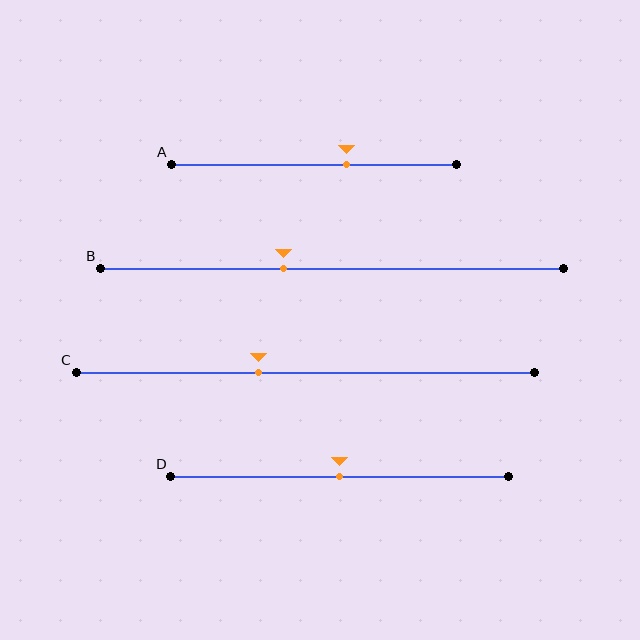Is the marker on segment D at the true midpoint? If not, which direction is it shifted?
Yes, the marker on segment D is at the true midpoint.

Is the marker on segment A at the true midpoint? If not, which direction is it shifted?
No, the marker on segment A is shifted to the right by about 11% of the segment length.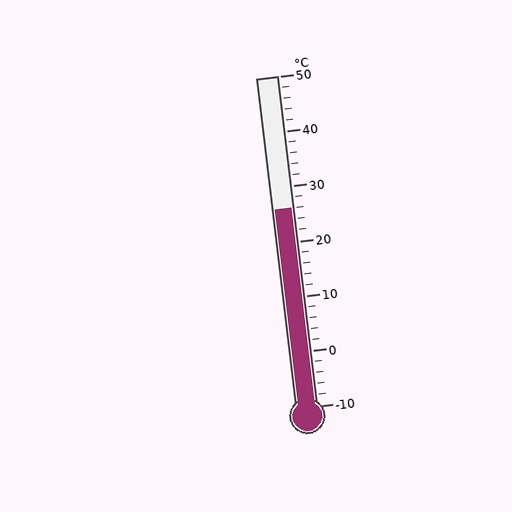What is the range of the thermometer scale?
The thermometer scale ranges from -10°C to 50°C.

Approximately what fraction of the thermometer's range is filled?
The thermometer is filled to approximately 60% of its range.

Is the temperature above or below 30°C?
The temperature is below 30°C.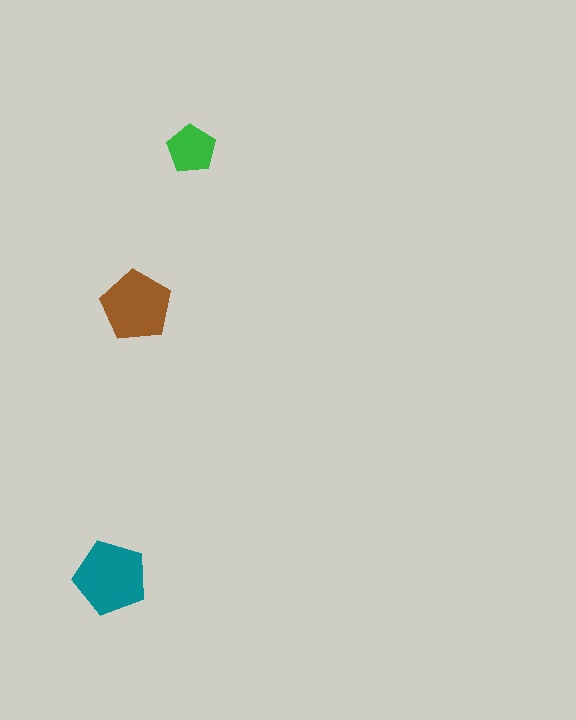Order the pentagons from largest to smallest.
the teal one, the brown one, the green one.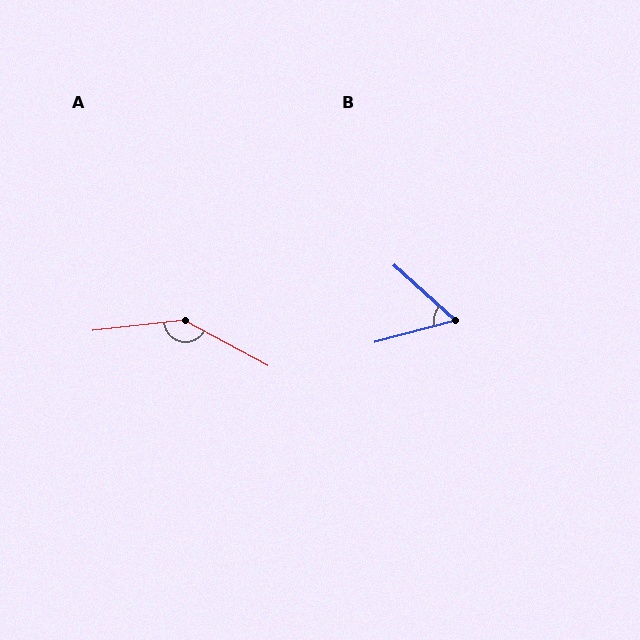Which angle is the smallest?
B, at approximately 57 degrees.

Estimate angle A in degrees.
Approximately 145 degrees.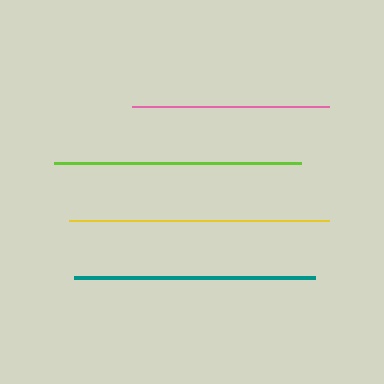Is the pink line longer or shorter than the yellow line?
The yellow line is longer than the pink line.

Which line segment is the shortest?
The pink line is the shortest at approximately 197 pixels.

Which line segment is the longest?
The yellow line is the longest at approximately 260 pixels.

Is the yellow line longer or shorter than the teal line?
The yellow line is longer than the teal line.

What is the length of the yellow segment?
The yellow segment is approximately 260 pixels long.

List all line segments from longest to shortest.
From longest to shortest: yellow, lime, teal, pink.